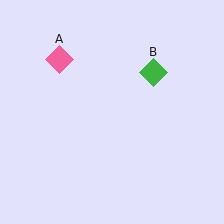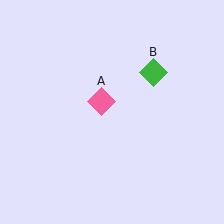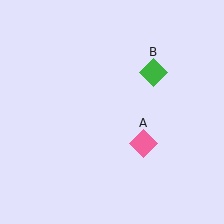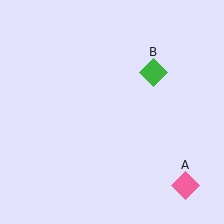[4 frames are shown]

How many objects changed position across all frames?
1 object changed position: pink diamond (object A).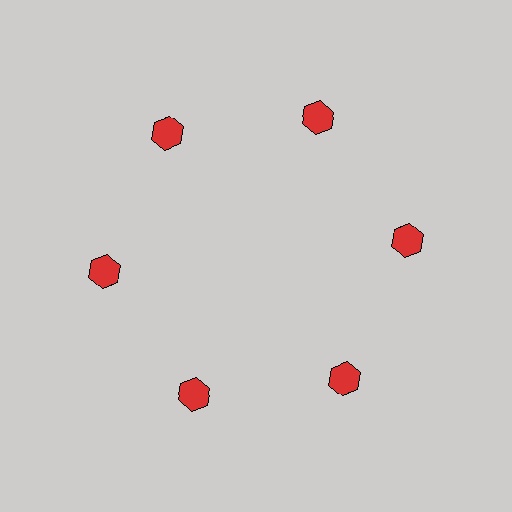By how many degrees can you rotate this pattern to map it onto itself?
The pattern maps onto itself every 60 degrees of rotation.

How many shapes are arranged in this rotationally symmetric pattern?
There are 6 shapes, arranged in 6 groups of 1.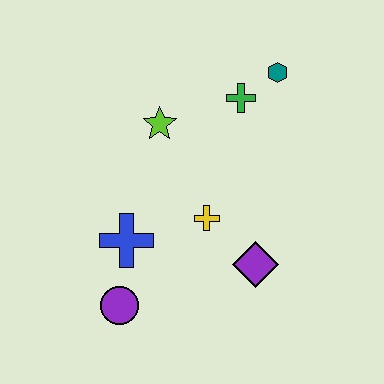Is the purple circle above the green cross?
No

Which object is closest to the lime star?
The green cross is closest to the lime star.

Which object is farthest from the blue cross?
The teal hexagon is farthest from the blue cross.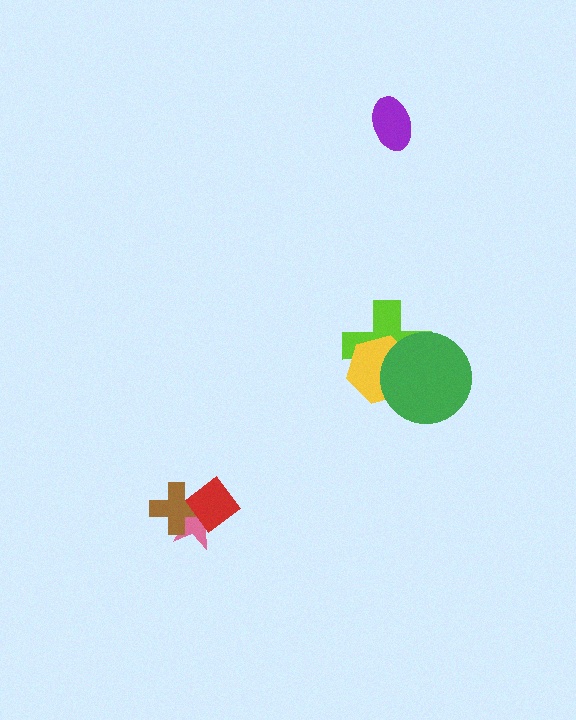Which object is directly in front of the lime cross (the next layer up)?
The yellow hexagon is directly in front of the lime cross.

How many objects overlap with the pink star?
2 objects overlap with the pink star.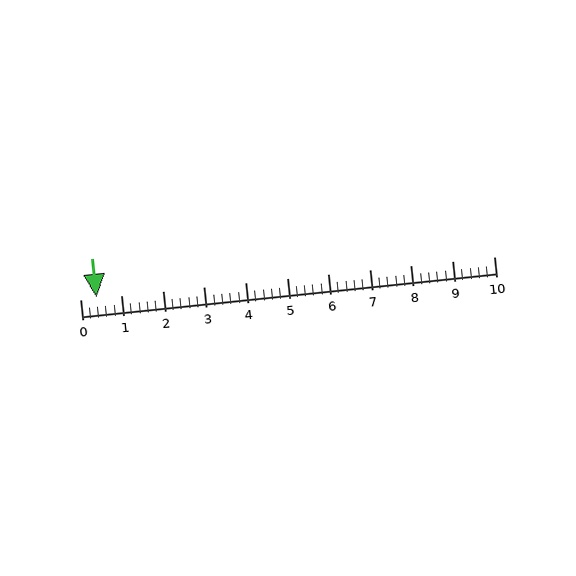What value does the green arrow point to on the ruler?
The green arrow points to approximately 0.4.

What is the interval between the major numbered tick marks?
The major tick marks are spaced 1 units apart.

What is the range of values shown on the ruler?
The ruler shows values from 0 to 10.